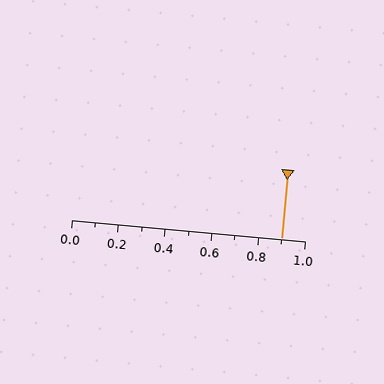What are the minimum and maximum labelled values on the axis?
The axis runs from 0.0 to 1.0.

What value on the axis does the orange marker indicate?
The marker indicates approximately 0.9.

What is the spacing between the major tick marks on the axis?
The major ticks are spaced 0.2 apart.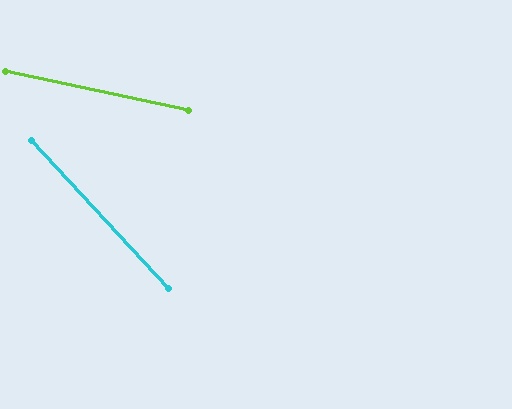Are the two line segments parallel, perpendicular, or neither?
Neither parallel nor perpendicular — they differ by about 35°.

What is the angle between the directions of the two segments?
Approximately 35 degrees.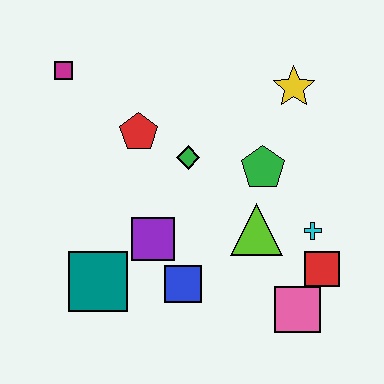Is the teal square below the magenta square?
Yes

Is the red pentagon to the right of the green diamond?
No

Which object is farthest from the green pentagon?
The magenta square is farthest from the green pentagon.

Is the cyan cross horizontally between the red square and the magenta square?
Yes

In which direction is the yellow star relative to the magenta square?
The yellow star is to the right of the magenta square.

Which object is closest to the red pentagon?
The green diamond is closest to the red pentagon.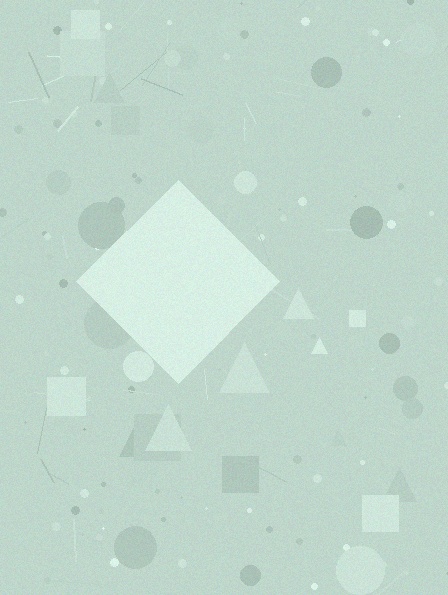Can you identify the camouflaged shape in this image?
The camouflaged shape is a diamond.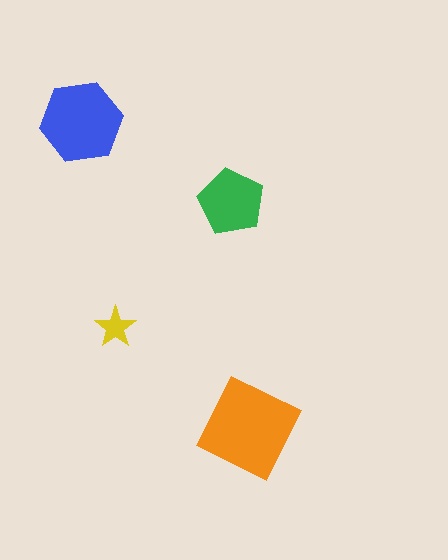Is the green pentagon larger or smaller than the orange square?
Smaller.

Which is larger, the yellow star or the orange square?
The orange square.